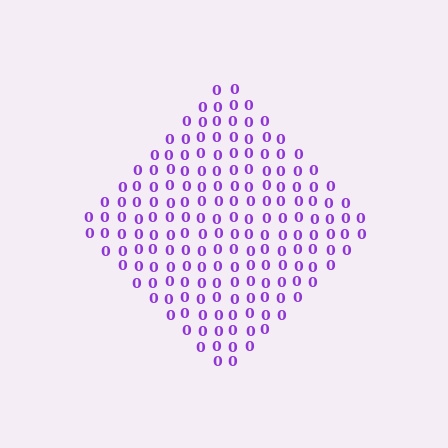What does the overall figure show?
The overall figure shows a diamond.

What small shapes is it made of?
It is made of small digit 0's.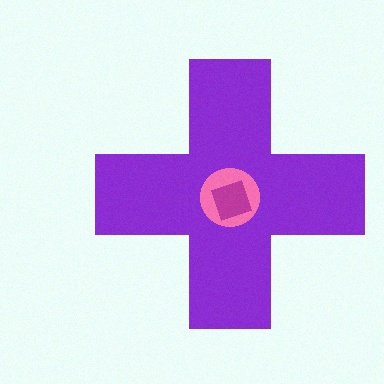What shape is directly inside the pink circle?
The magenta square.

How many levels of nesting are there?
3.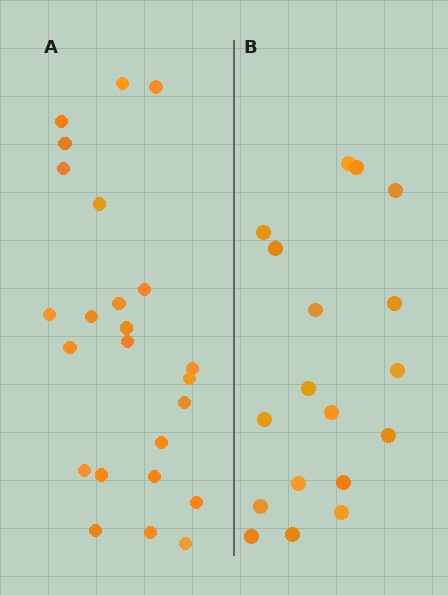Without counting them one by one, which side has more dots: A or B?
Region A (the left region) has more dots.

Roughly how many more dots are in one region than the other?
Region A has about 6 more dots than region B.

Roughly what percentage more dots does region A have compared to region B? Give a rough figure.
About 35% more.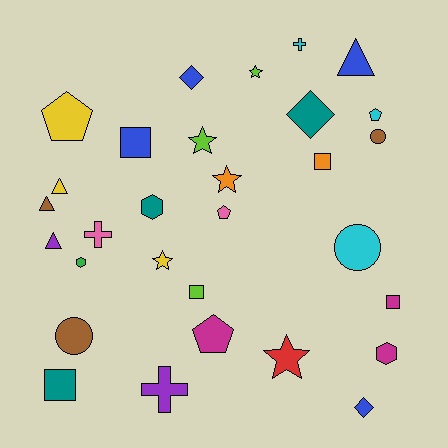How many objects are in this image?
There are 30 objects.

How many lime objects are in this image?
There are 3 lime objects.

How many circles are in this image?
There are 3 circles.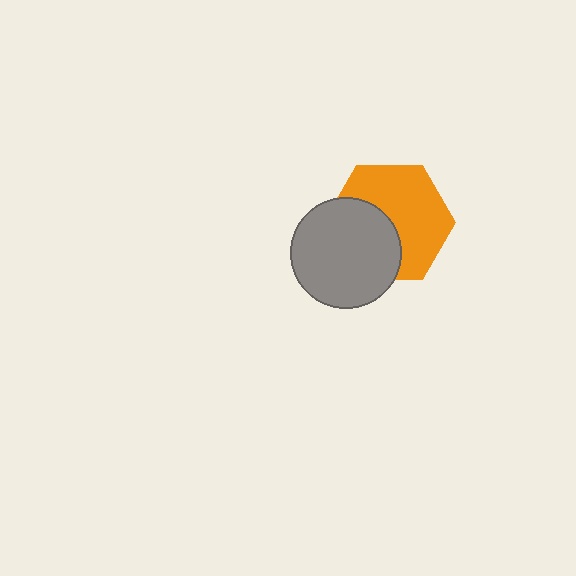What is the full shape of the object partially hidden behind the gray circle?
The partially hidden object is an orange hexagon.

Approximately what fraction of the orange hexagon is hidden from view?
Roughly 41% of the orange hexagon is hidden behind the gray circle.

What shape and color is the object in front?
The object in front is a gray circle.